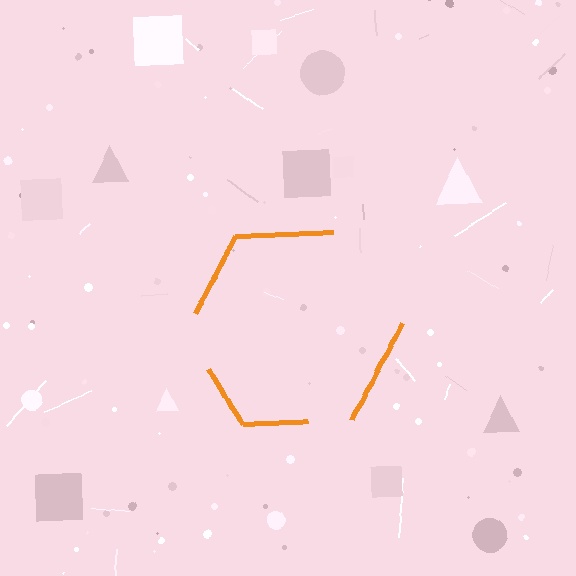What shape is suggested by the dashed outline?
The dashed outline suggests a hexagon.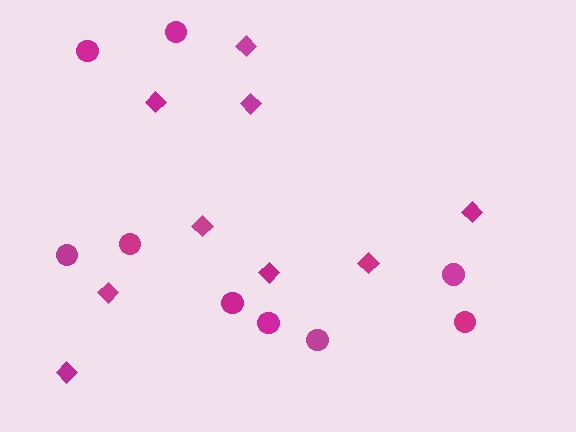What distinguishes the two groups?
There are 2 groups: one group of diamonds (9) and one group of circles (9).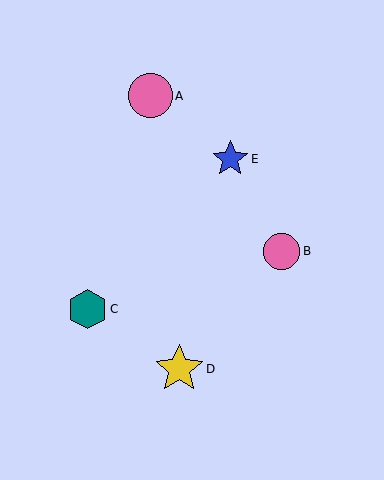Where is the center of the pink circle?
The center of the pink circle is at (282, 251).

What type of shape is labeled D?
Shape D is a yellow star.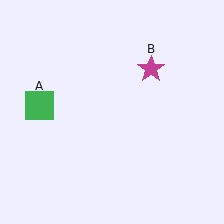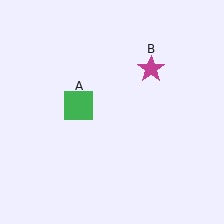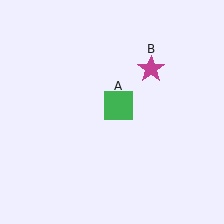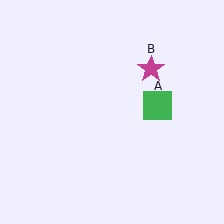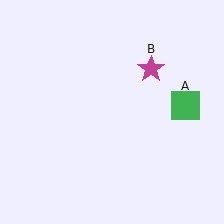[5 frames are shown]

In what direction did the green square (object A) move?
The green square (object A) moved right.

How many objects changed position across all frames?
1 object changed position: green square (object A).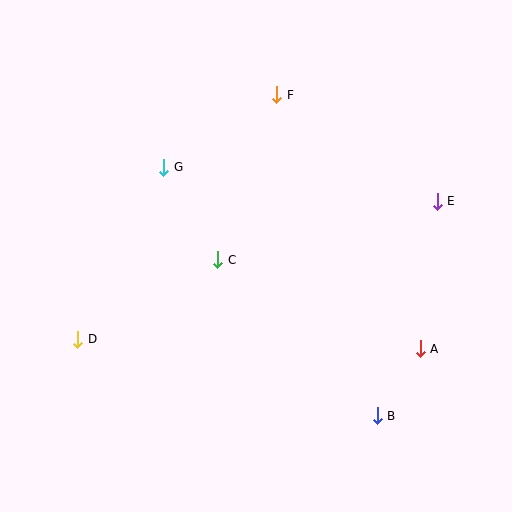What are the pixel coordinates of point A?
Point A is at (420, 349).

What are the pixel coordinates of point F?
Point F is at (277, 95).